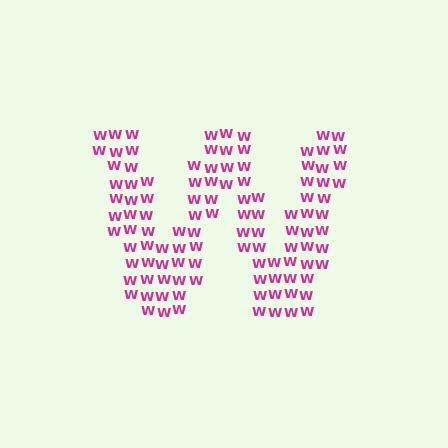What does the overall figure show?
The overall figure shows the letter W.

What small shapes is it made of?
It is made of small letter W's.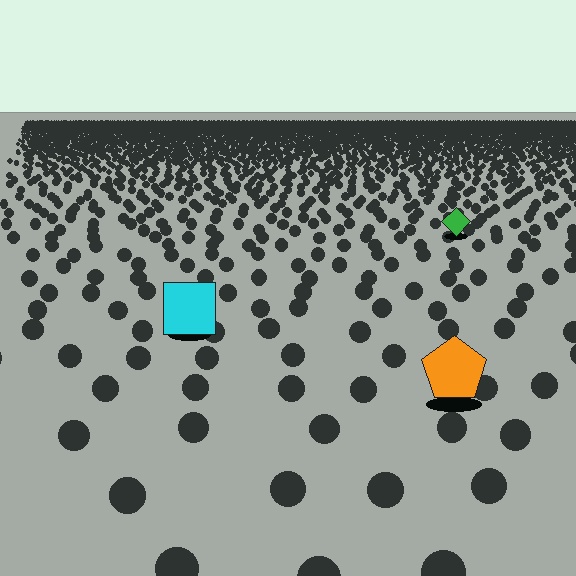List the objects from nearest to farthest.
From nearest to farthest: the orange pentagon, the cyan square, the green diamond.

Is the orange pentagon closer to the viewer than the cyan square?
Yes. The orange pentagon is closer — you can tell from the texture gradient: the ground texture is coarser near it.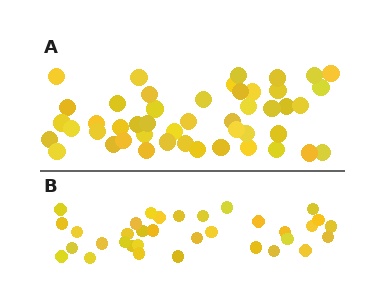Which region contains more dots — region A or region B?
Region A (the top region) has more dots.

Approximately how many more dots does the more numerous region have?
Region A has approximately 15 more dots than region B.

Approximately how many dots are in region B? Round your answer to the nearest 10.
About 30 dots. (The exact count is 34, which rounds to 30.)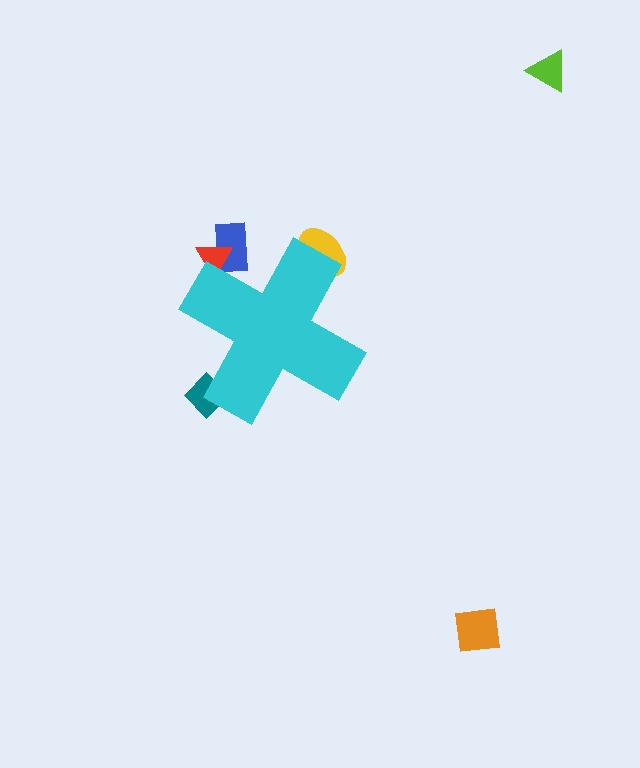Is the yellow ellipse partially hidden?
Yes, the yellow ellipse is partially hidden behind the cyan cross.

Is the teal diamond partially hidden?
Yes, the teal diamond is partially hidden behind the cyan cross.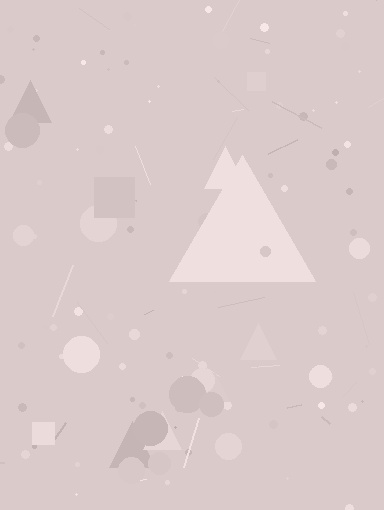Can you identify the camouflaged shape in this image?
The camouflaged shape is a triangle.